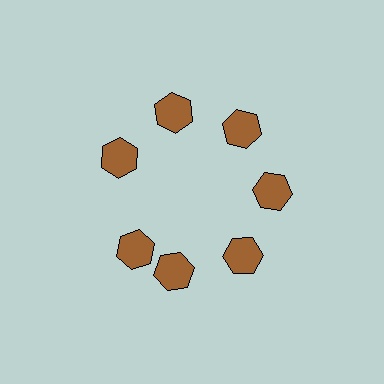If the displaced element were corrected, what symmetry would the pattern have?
It would have 7-fold rotational symmetry — the pattern would map onto itself every 51 degrees.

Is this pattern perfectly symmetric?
No. The 7 brown hexagons are arranged in a ring, but one element near the 8 o'clock position is rotated out of alignment along the ring, breaking the 7-fold rotational symmetry.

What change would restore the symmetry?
The symmetry would be restored by rotating it back into even spacing with its neighbors so that all 7 hexagons sit at equal angles and equal distance from the center.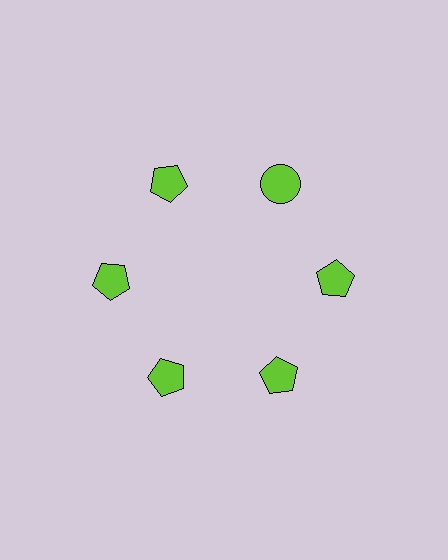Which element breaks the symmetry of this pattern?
The lime circle at roughly the 1 o'clock position breaks the symmetry. All other shapes are lime pentagons.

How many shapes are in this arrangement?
There are 6 shapes arranged in a ring pattern.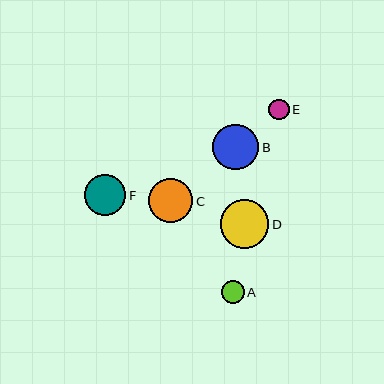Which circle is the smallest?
Circle E is the smallest with a size of approximately 20 pixels.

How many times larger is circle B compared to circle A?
Circle B is approximately 2.0 times the size of circle A.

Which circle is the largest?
Circle D is the largest with a size of approximately 48 pixels.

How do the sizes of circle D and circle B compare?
Circle D and circle B are approximately the same size.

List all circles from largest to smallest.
From largest to smallest: D, B, C, F, A, E.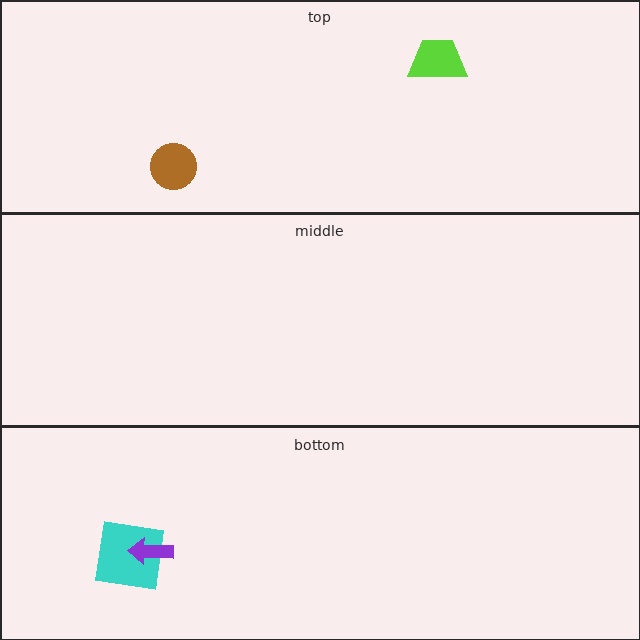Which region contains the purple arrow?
The bottom region.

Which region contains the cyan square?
The bottom region.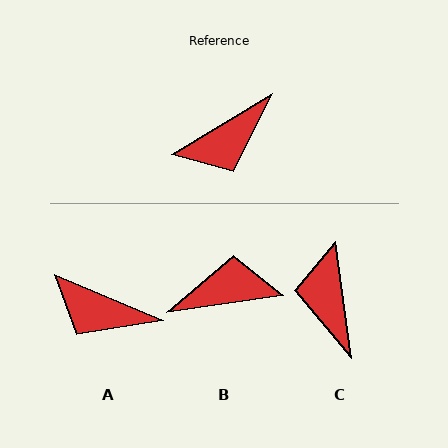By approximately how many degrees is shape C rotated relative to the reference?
Approximately 114 degrees clockwise.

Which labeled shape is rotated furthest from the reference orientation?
B, about 157 degrees away.